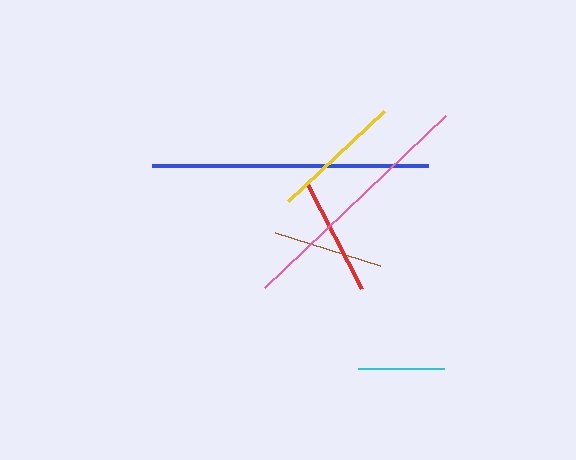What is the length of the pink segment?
The pink segment is approximately 250 pixels long.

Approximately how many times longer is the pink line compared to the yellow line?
The pink line is approximately 1.9 times the length of the yellow line.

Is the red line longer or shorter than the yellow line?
The yellow line is longer than the red line.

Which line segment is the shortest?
The cyan line is the shortest at approximately 86 pixels.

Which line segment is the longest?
The blue line is the longest at approximately 276 pixels.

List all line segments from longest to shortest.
From longest to shortest: blue, pink, yellow, red, brown, cyan.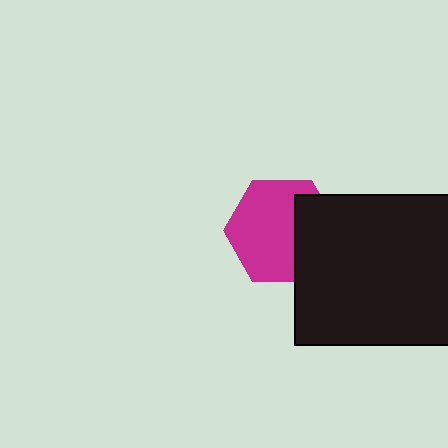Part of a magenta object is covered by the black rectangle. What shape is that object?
It is a hexagon.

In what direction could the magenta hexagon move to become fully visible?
The magenta hexagon could move left. That would shift it out from behind the black rectangle entirely.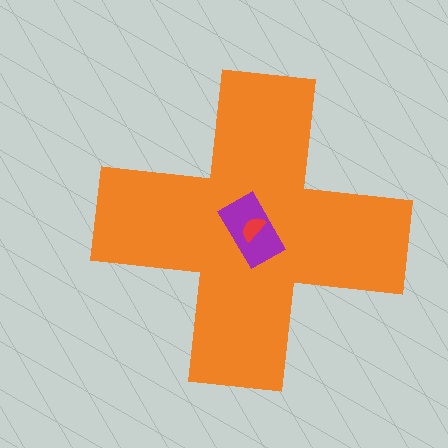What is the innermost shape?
The red semicircle.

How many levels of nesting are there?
3.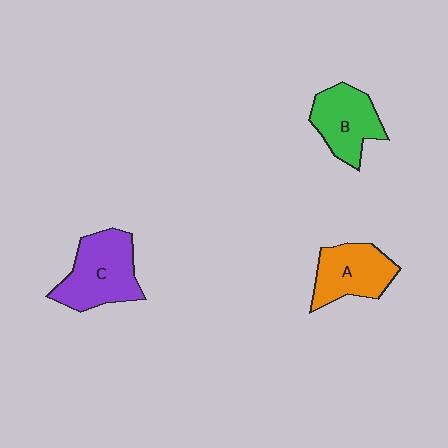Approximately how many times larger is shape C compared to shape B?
Approximately 1.2 times.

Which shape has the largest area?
Shape C (purple).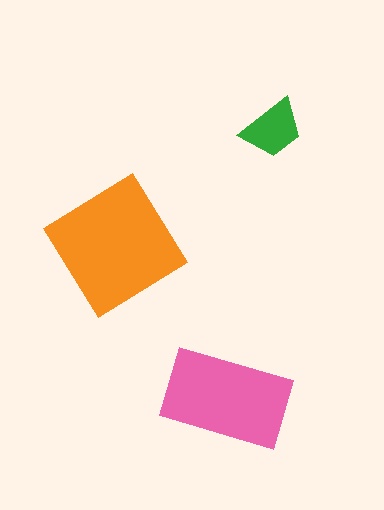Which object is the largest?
The orange diamond.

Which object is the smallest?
The green trapezoid.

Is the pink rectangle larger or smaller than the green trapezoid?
Larger.